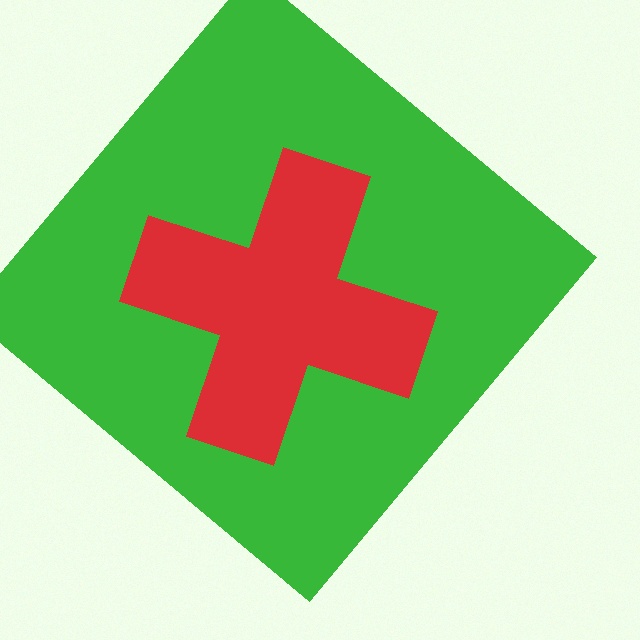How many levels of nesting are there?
2.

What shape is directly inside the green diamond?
The red cross.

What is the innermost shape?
The red cross.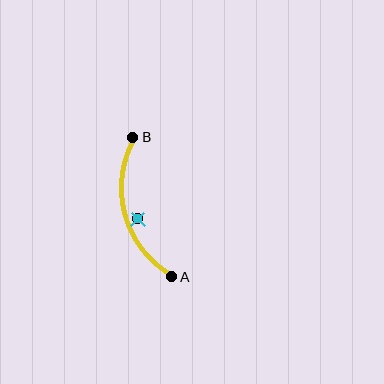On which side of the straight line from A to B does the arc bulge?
The arc bulges to the left of the straight line connecting A and B.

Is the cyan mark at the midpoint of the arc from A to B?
No — the cyan mark does not lie on the arc at all. It sits slightly inside the curve.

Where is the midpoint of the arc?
The arc midpoint is the point on the curve farthest from the straight line joining A and B. It sits to the left of that line.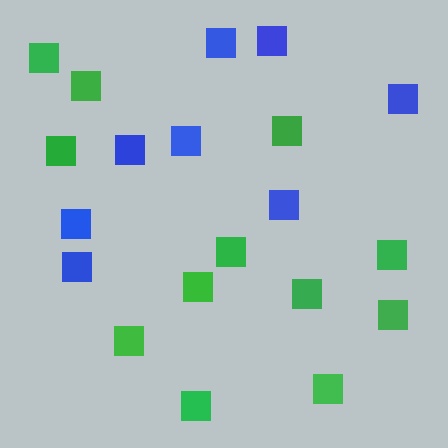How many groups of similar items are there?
There are 2 groups: one group of green squares (12) and one group of blue squares (8).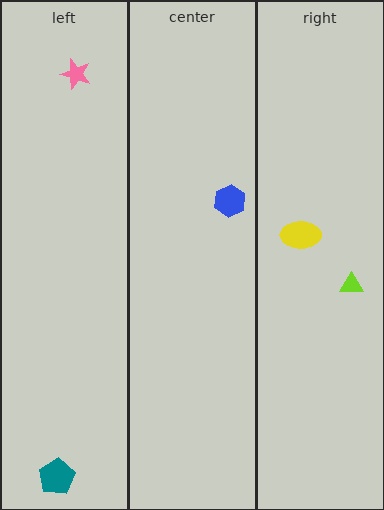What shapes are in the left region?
The pink star, the teal pentagon.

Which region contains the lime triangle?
The right region.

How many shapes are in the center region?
1.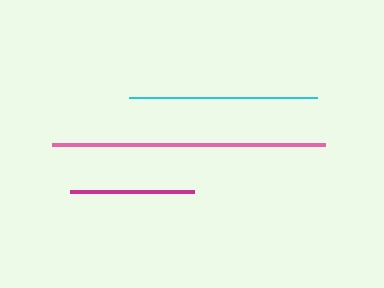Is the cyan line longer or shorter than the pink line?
The pink line is longer than the cyan line.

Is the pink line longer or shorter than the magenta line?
The pink line is longer than the magenta line.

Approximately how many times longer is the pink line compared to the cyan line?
The pink line is approximately 1.4 times the length of the cyan line.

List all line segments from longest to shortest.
From longest to shortest: pink, cyan, magenta.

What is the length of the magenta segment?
The magenta segment is approximately 124 pixels long.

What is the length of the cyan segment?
The cyan segment is approximately 188 pixels long.